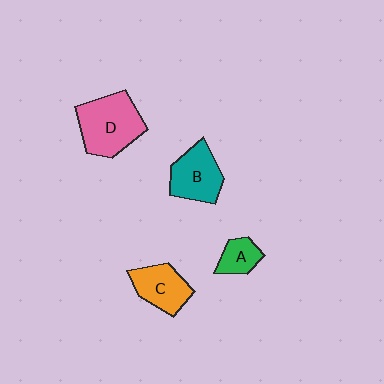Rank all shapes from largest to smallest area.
From largest to smallest: D (pink), B (teal), C (orange), A (green).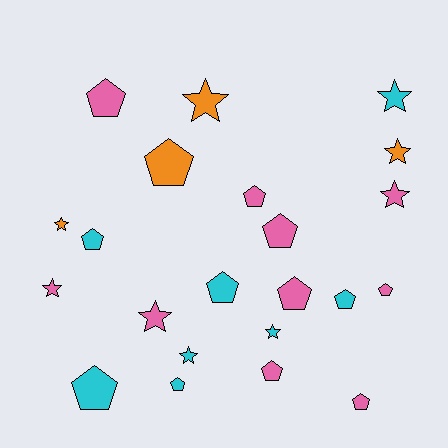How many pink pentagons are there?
There are 7 pink pentagons.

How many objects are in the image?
There are 22 objects.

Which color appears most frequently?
Pink, with 10 objects.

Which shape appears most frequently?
Pentagon, with 13 objects.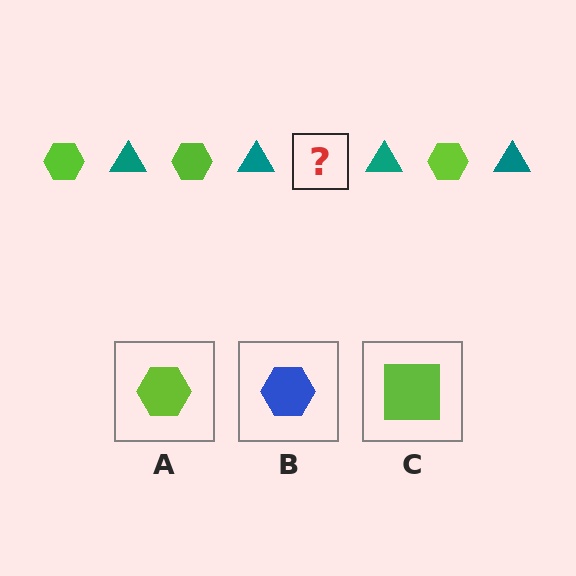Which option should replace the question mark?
Option A.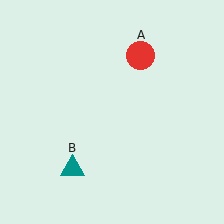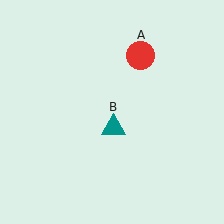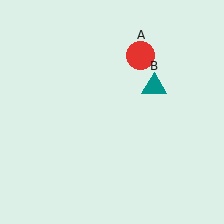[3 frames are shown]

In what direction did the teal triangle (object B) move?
The teal triangle (object B) moved up and to the right.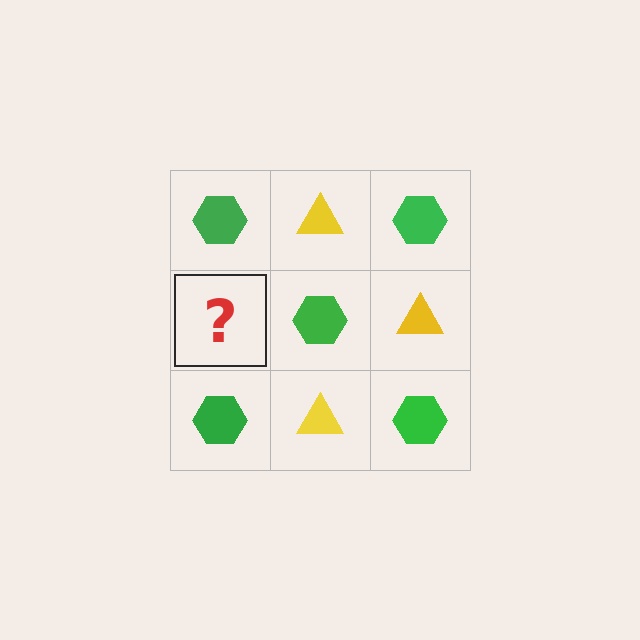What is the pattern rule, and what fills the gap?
The rule is that it alternates green hexagon and yellow triangle in a checkerboard pattern. The gap should be filled with a yellow triangle.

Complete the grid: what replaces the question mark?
The question mark should be replaced with a yellow triangle.